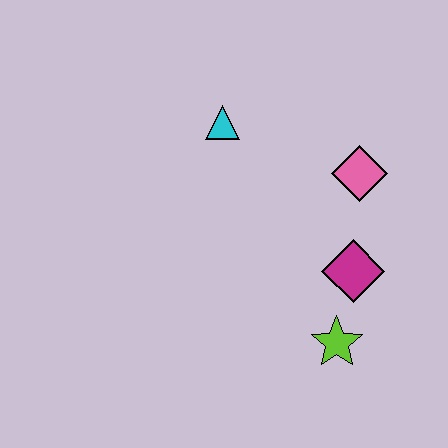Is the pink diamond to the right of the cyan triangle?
Yes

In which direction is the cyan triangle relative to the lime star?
The cyan triangle is above the lime star.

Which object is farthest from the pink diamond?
The lime star is farthest from the pink diamond.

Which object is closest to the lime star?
The magenta diamond is closest to the lime star.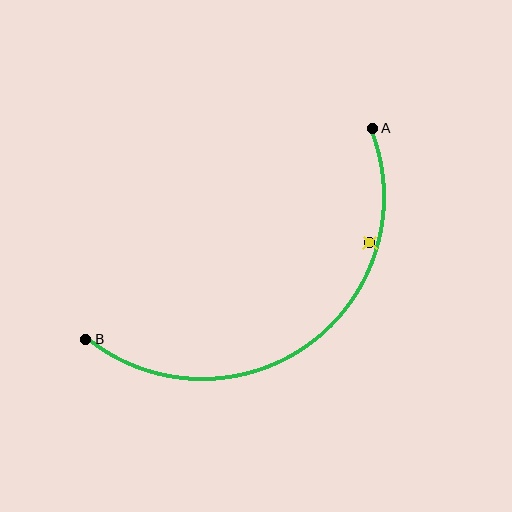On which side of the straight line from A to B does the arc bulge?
The arc bulges below and to the right of the straight line connecting A and B.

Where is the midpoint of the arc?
The arc midpoint is the point on the curve farthest from the straight line joining A and B. It sits below and to the right of that line.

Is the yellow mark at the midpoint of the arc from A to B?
No — the yellow mark does not lie on the arc at all. It sits slightly inside the curve.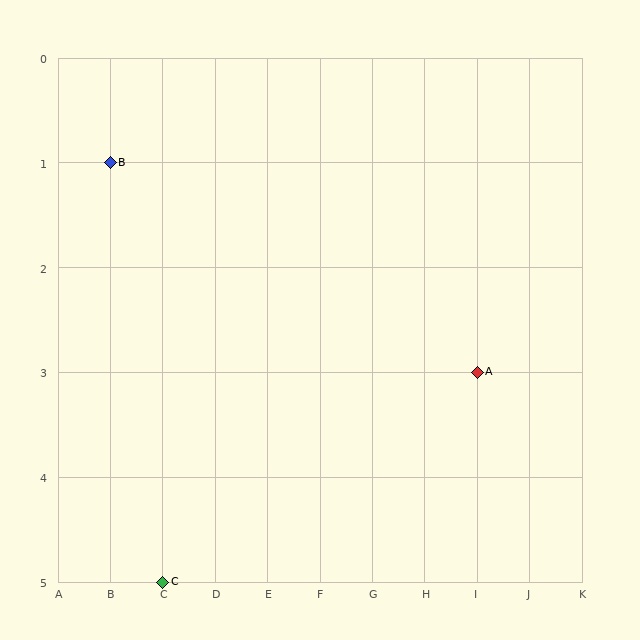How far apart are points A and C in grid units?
Points A and C are 6 columns and 2 rows apart (about 6.3 grid units diagonally).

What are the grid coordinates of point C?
Point C is at grid coordinates (C, 5).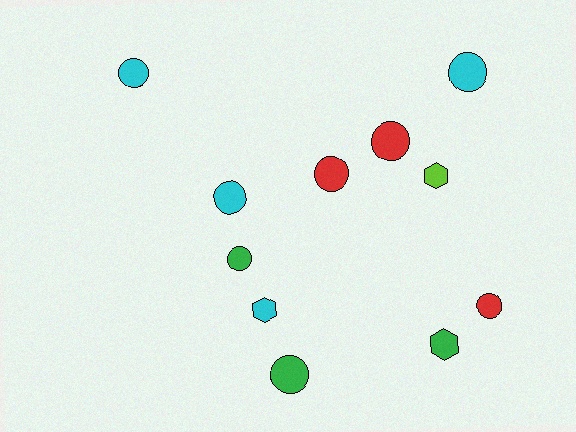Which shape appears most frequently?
Circle, with 8 objects.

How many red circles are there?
There are 3 red circles.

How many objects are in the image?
There are 11 objects.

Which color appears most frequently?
Cyan, with 4 objects.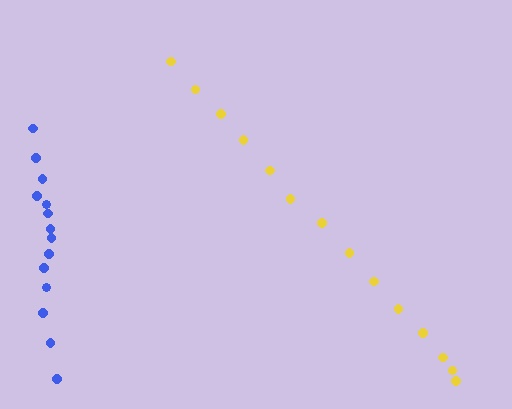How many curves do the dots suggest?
There are 2 distinct paths.